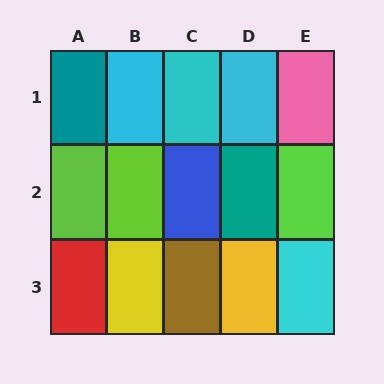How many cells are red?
1 cell is red.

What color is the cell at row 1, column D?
Cyan.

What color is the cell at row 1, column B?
Cyan.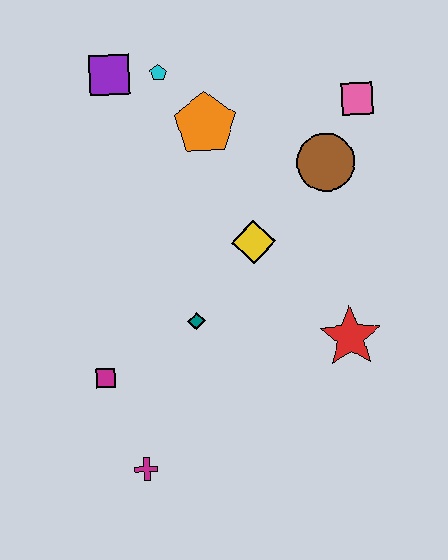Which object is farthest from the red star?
The purple square is farthest from the red star.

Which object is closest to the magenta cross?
The magenta square is closest to the magenta cross.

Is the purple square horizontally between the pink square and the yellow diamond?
No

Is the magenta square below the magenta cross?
No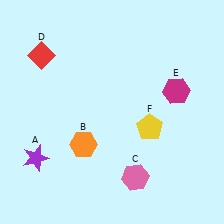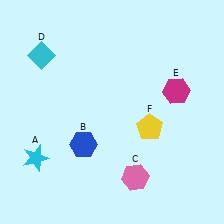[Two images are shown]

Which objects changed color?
A changed from purple to cyan. B changed from orange to blue. D changed from red to cyan.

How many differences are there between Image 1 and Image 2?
There are 3 differences between the two images.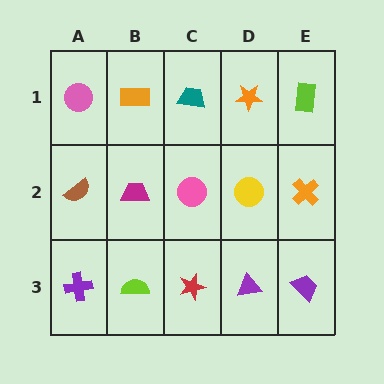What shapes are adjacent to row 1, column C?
A pink circle (row 2, column C), an orange rectangle (row 1, column B), an orange star (row 1, column D).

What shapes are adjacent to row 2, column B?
An orange rectangle (row 1, column B), a lime semicircle (row 3, column B), a brown semicircle (row 2, column A), a pink circle (row 2, column C).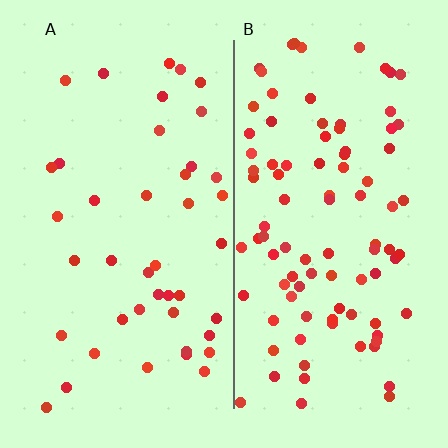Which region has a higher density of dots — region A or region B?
B (the right).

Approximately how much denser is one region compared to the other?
Approximately 2.3× — region B over region A.